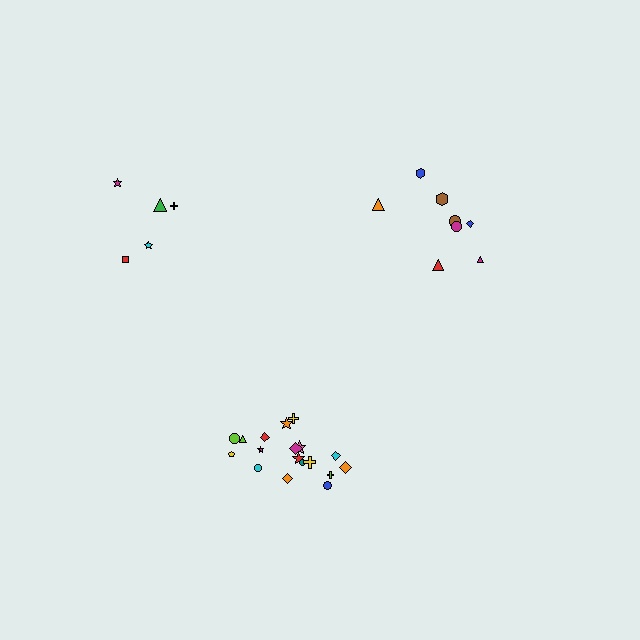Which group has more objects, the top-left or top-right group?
The top-right group.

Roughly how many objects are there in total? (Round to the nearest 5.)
Roughly 30 objects in total.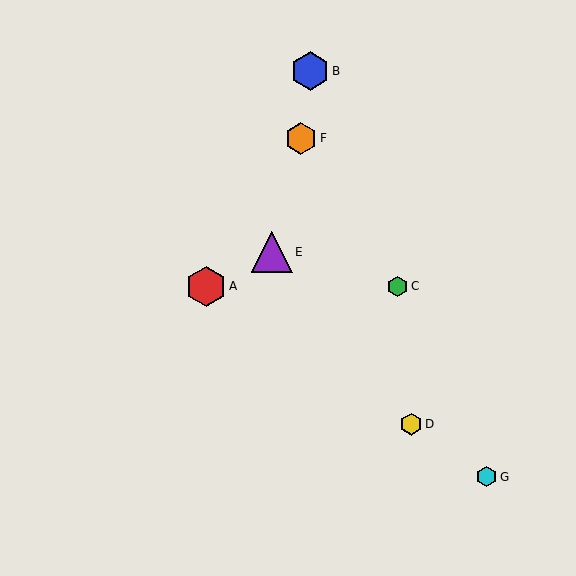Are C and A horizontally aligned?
Yes, both are at y≈286.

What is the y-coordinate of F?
Object F is at y≈138.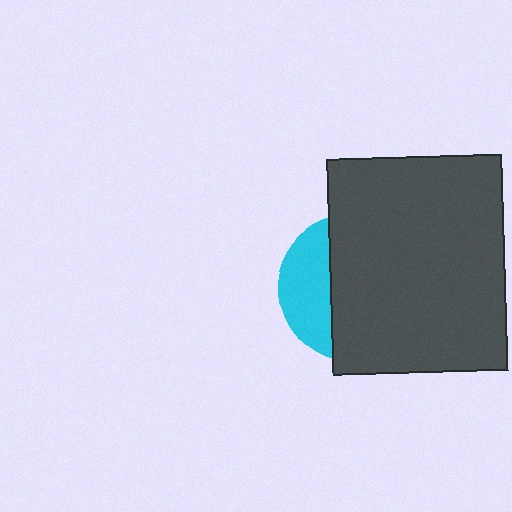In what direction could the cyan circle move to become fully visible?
The cyan circle could move left. That would shift it out from behind the dark gray rectangle entirely.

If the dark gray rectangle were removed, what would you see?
You would see the complete cyan circle.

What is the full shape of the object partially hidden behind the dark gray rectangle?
The partially hidden object is a cyan circle.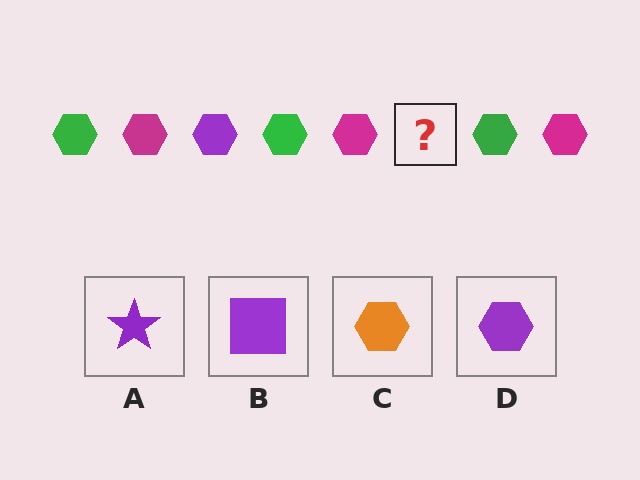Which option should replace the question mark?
Option D.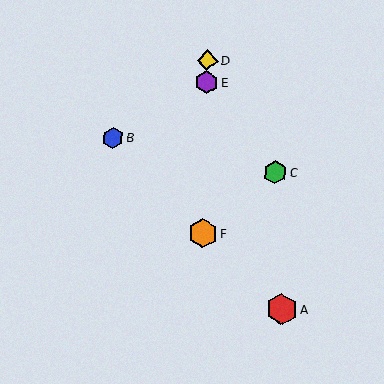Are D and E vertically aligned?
Yes, both are at x≈207.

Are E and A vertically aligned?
No, E is at x≈207 and A is at x≈282.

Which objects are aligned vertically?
Objects D, E, F are aligned vertically.